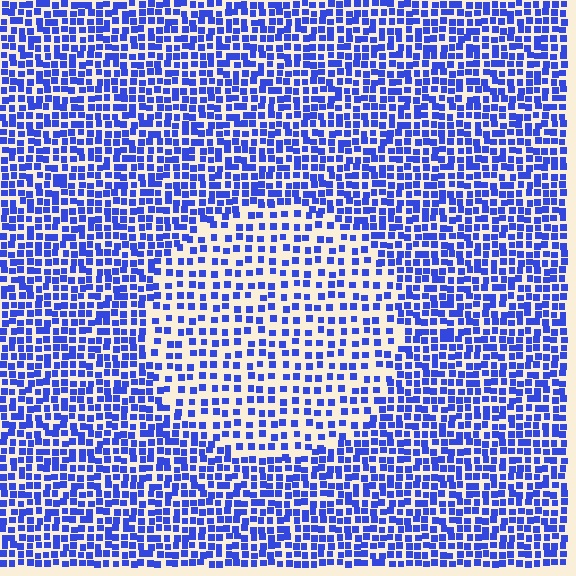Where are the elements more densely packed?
The elements are more densely packed outside the circle boundary.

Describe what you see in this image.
The image contains small blue elements arranged at two different densities. A circle-shaped region is visible where the elements are less densely packed than the surrounding area.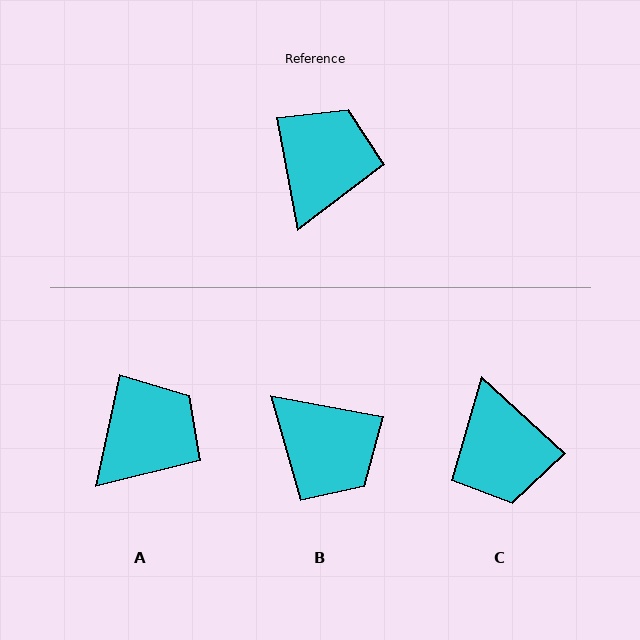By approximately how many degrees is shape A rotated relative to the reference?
Approximately 23 degrees clockwise.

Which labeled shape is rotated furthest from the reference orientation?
C, about 143 degrees away.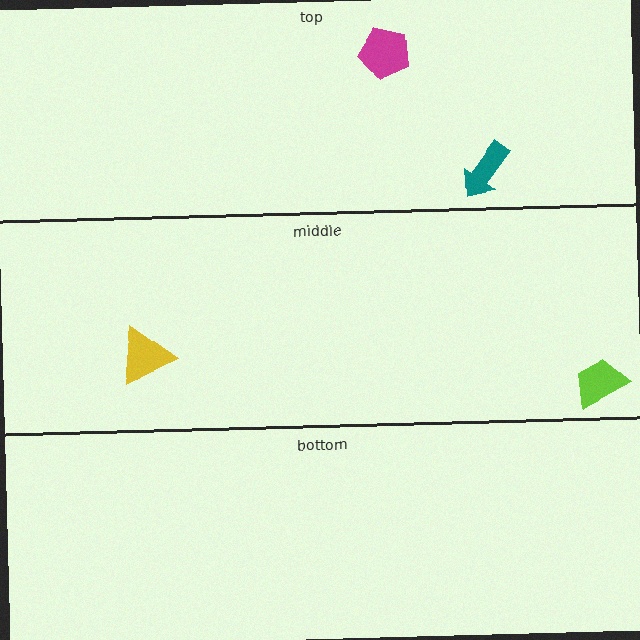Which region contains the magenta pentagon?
The top region.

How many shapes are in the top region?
2.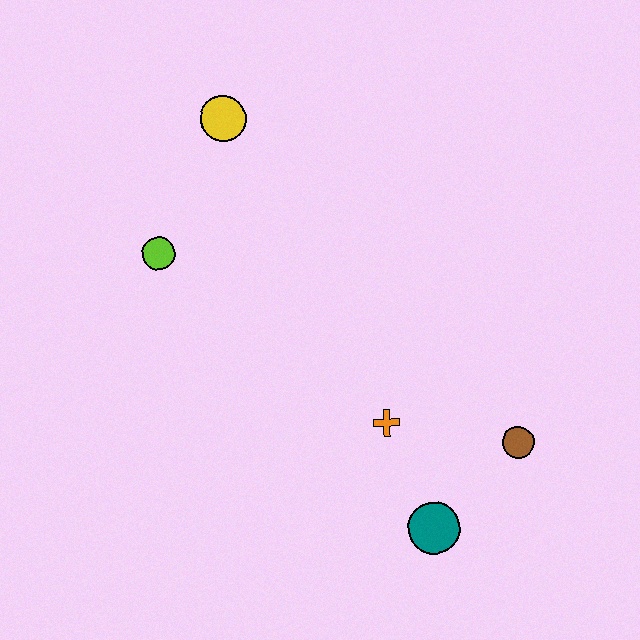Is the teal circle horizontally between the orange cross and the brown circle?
Yes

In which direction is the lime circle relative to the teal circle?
The lime circle is above the teal circle.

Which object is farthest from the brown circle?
The yellow circle is farthest from the brown circle.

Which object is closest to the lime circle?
The yellow circle is closest to the lime circle.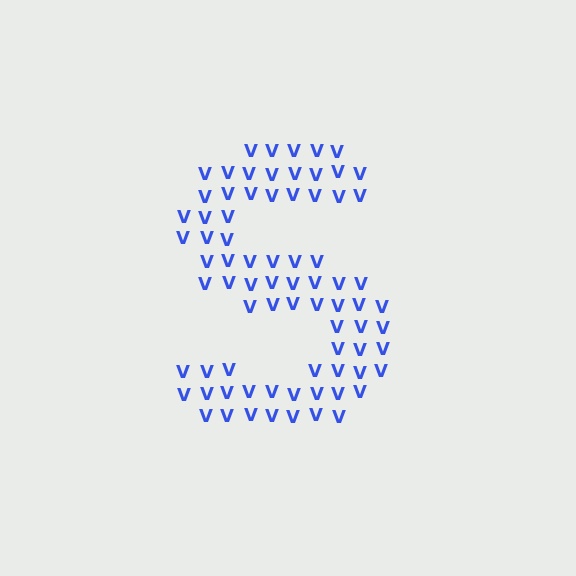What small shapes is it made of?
It is made of small letter V's.